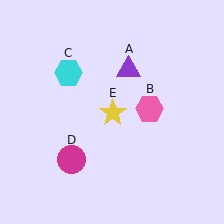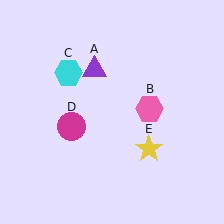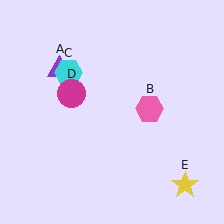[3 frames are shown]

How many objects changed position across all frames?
3 objects changed position: purple triangle (object A), magenta circle (object D), yellow star (object E).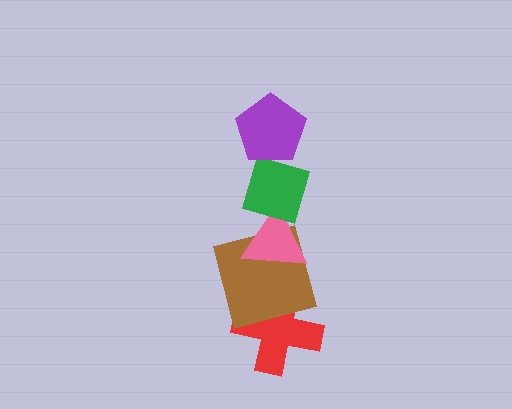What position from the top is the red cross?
The red cross is 5th from the top.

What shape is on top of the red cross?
The brown square is on top of the red cross.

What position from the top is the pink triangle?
The pink triangle is 3rd from the top.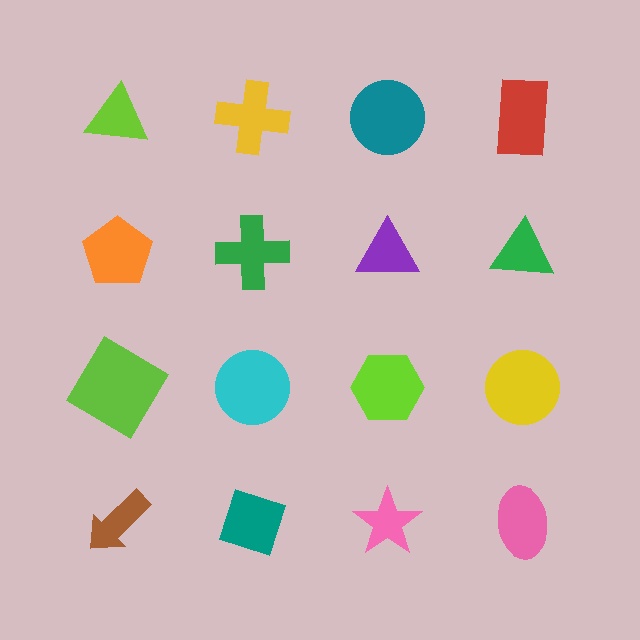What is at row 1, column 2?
A yellow cross.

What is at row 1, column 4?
A red rectangle.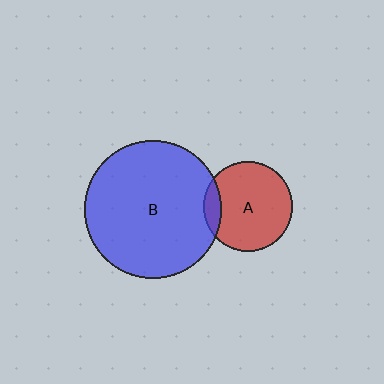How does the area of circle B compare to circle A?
Approximately 2.4 times.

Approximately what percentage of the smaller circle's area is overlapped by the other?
Approximately 10%.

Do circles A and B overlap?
Yes.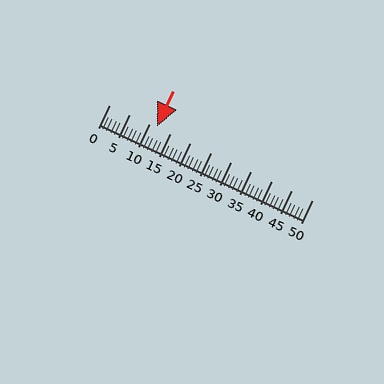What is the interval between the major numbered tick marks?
The major tick marks are spaced 5 units apart.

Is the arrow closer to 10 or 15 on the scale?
The arrow is closer to 10.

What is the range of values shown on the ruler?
The ruler shows values from 0 to 50.